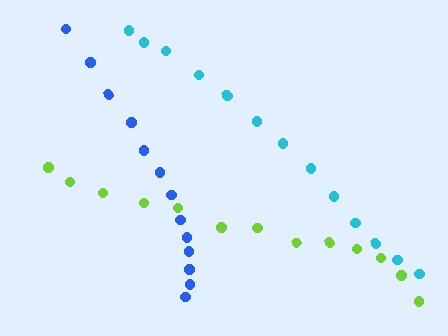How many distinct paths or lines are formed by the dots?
There are 3 distinct paths.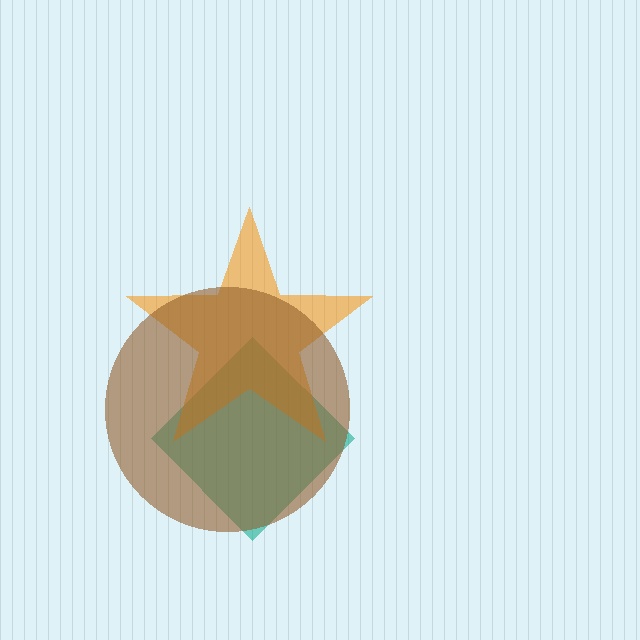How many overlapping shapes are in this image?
There are 3 overlapping shapes in the image.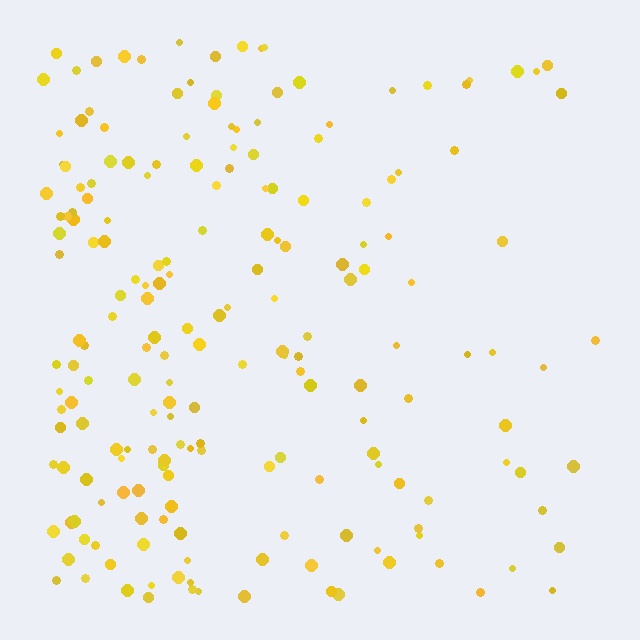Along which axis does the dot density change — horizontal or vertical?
Horizontal.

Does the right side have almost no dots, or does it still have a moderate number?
Still a moderate number, just noticeably fewer than the left.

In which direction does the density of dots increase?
From right to left, with the left side densest.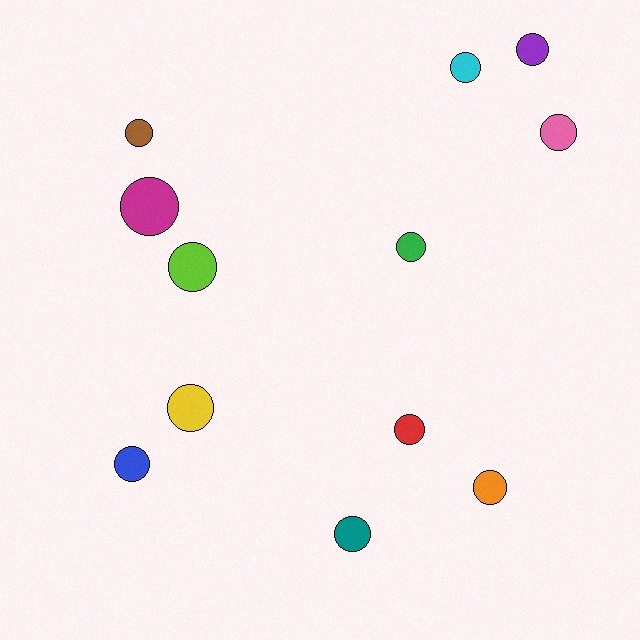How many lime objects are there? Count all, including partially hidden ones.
There is 1 lime object.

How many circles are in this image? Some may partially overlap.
There are 12 circles.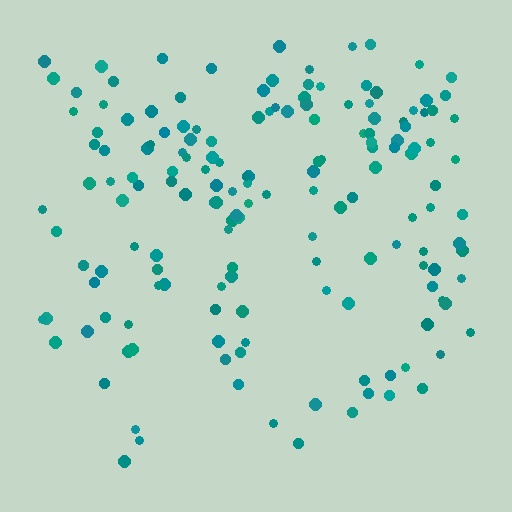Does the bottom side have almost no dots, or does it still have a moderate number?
Still a moderate number, just noticeably fewer than the top.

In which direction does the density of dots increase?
From bottom to top, with the top side densest.